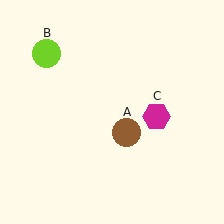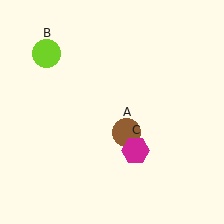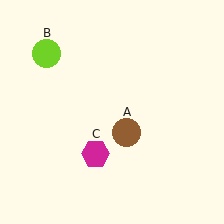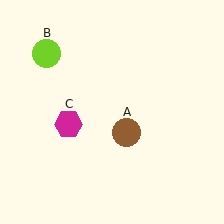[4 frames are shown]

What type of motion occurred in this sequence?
The magenta hexagon (object C) rotated clockwise around the center of the scene.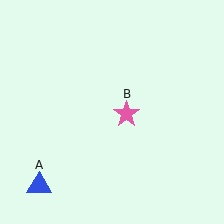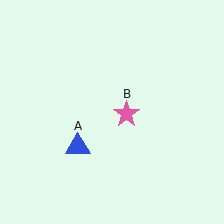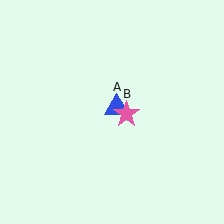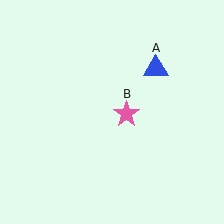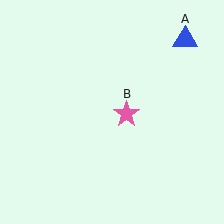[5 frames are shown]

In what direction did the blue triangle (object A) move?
The blue triangle (object A) moved up and to the right.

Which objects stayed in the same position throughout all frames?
Pink star (object B) remained stationary.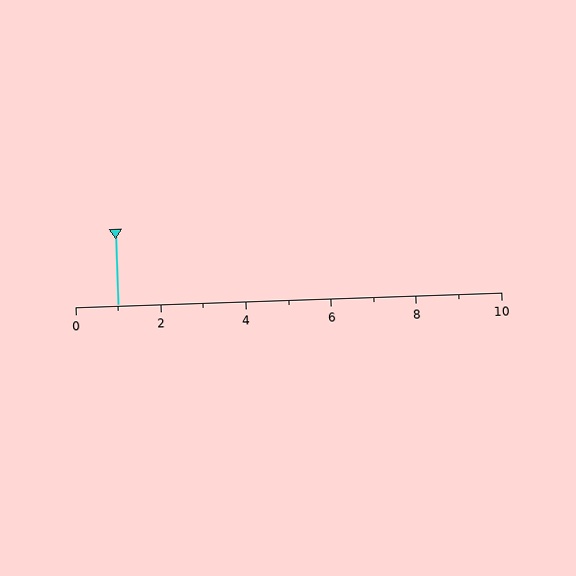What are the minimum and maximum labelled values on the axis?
The axis runs from 0 to 10.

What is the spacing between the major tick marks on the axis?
The major ticks are spaced 2 apart.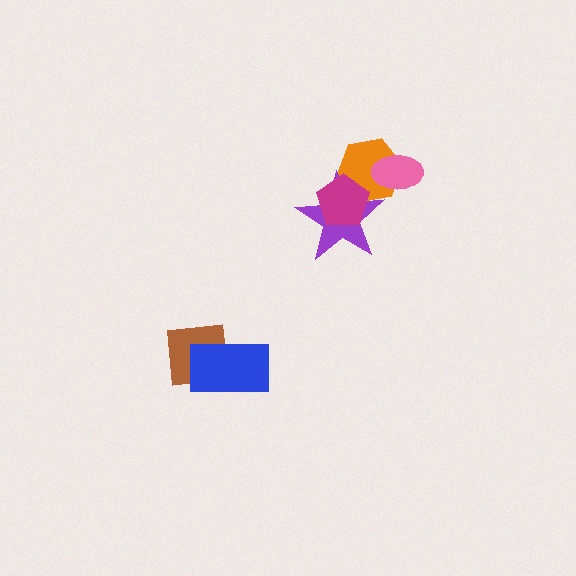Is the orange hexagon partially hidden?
Yes, it is partially covered by another shape.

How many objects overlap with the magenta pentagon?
2 objects overlap with the magenta pentagon.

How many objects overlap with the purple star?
2 objects overlap with the purple star.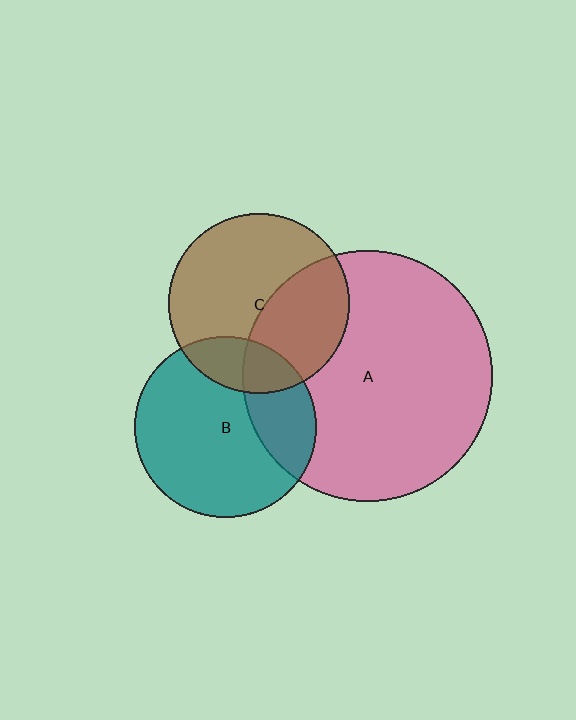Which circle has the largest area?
Circle A (pink).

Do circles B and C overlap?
Yes.